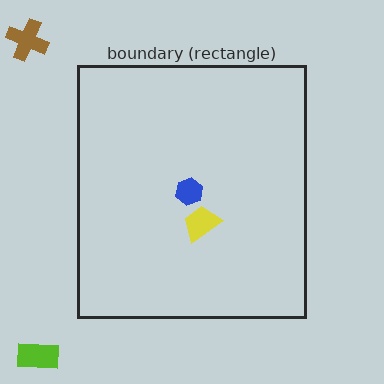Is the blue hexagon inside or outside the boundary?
Inside.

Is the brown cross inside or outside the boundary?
Outside.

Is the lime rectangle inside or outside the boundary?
Outside.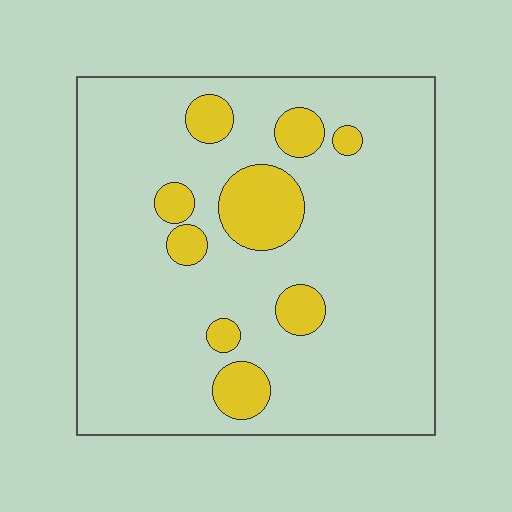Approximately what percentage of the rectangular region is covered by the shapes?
Approximately 15%.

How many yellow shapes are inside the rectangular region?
9.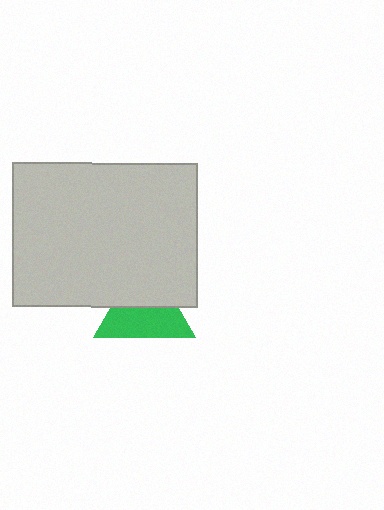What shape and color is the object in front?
The object in front is a light gray rectangle.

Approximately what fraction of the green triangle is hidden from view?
Roughly 44% of the green triangle is hidden behind the light gray rectangle.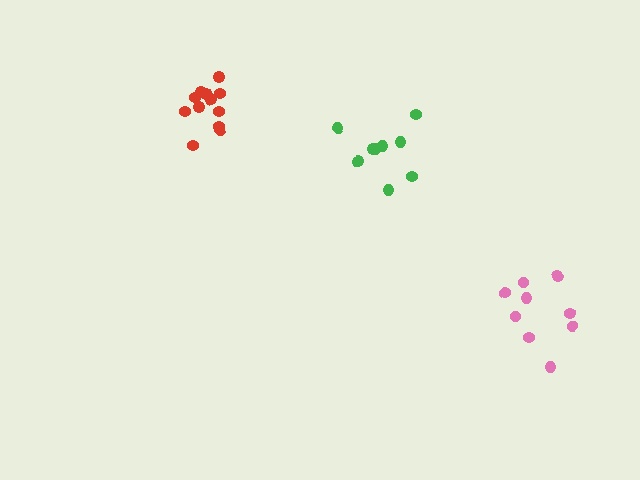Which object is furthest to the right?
The pink cluster is rightmost.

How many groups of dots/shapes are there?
There are 3 groups.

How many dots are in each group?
Group 1: 12 dots, Group 2: 9 dots, Group 3: 9 dots (30 total).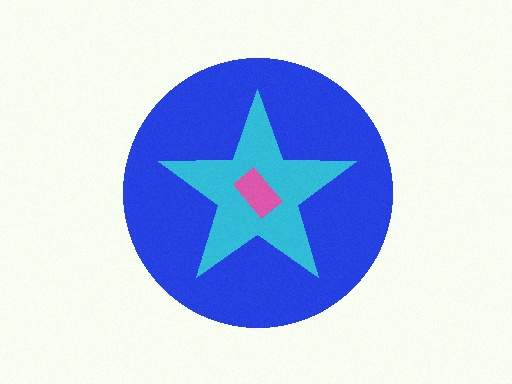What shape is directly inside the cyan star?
The pink rectangle.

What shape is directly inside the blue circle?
The cyan star.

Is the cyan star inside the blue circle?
Yes.